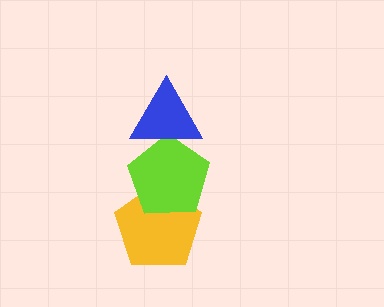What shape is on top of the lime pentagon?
The blue triangle is on top of the lime pentagon.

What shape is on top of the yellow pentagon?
The lime pentagon is on top of the yellow pentagon.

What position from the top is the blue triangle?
The blue triangle is 1st from the top.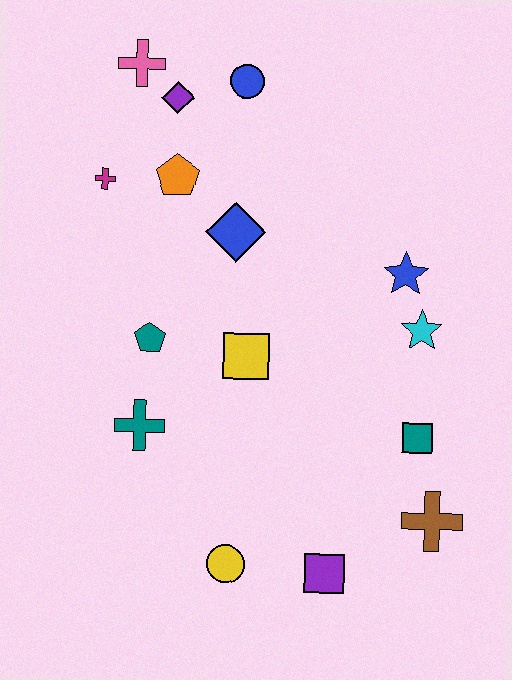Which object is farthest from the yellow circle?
The pink cross is farthest from the yellow circle.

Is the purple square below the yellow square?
Yes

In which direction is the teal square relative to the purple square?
The teal square is above the purple square.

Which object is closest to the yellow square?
The teal pentagon is closest to the yellow square.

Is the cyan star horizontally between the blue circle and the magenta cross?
No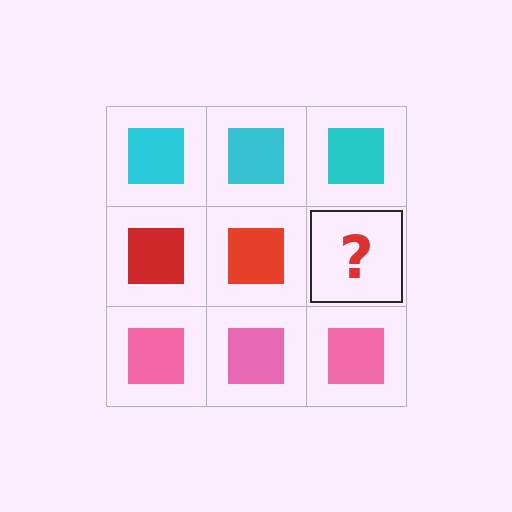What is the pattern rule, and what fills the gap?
The rule is that each row has a consistent color. The gap should be filled with a red square.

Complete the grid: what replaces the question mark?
The question mark should be replaced with a red square.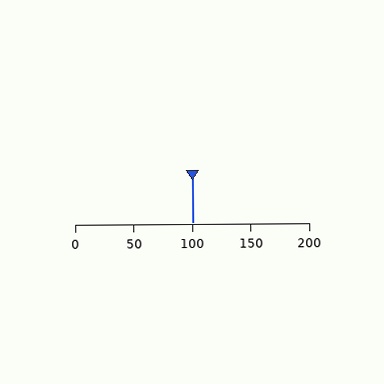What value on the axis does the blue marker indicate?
The marker indicates approximately 100.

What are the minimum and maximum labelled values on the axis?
The axis runs from 0 to 200.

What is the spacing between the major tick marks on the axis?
The major ticks are spaced 50 apart.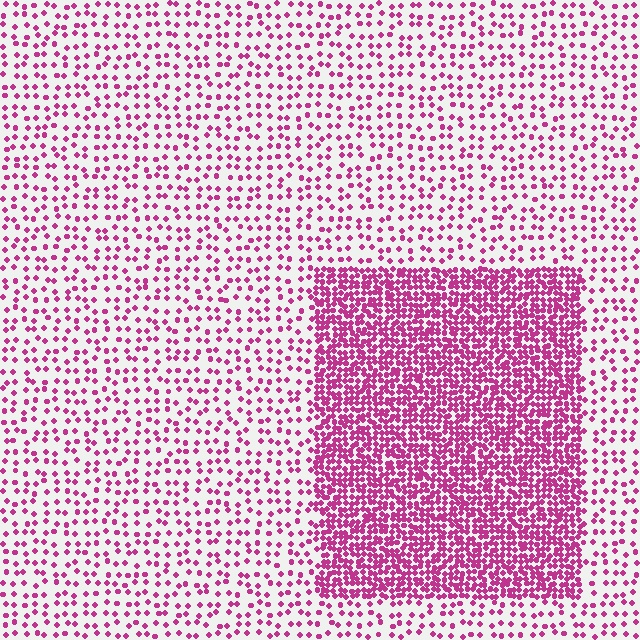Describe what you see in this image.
The image contains small magenta elements arranged at two different densities. A rectangle-shaped region is visible where the elements are more densely packed than the surrounding area.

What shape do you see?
I see a rectangle.